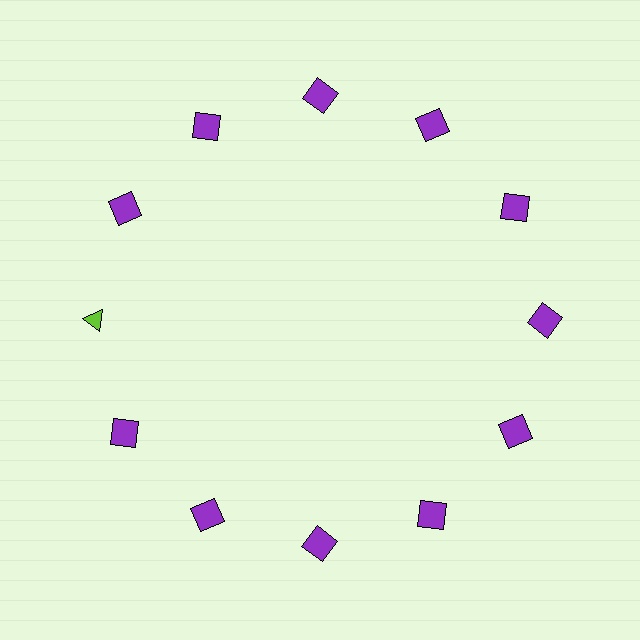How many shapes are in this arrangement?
There are 12 shapes arranged in a ring pattern.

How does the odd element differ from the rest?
It differs in both color (lime instead of purple) and shape (triangle instead of square).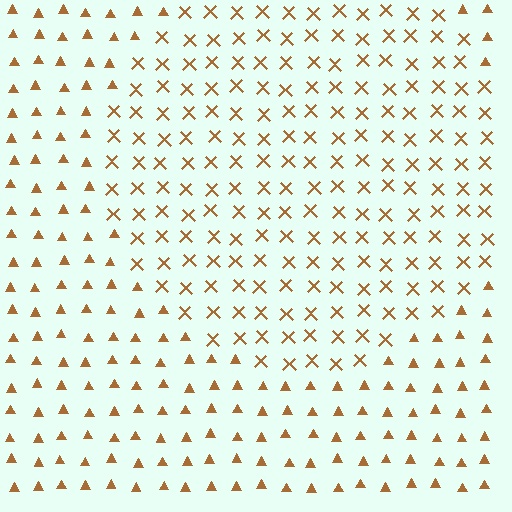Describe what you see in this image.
The image is filled with small brown elements arranged in a uniform grid. A circle-shaped region contains X marks, while the surrounding area contains triangles. The boundary is defined purely by the change in element shape.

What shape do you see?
I see a circle.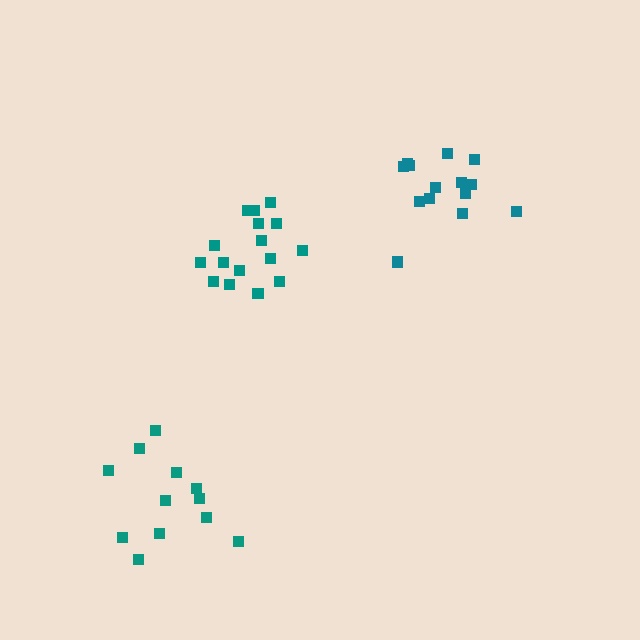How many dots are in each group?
Group 1: 16 dots, Group 2: 14 dots, Group 3: 12 dots (42 total).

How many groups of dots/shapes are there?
There are 3 groups.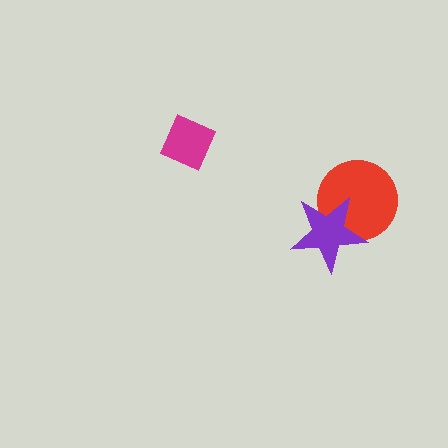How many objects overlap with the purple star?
1 object overlaps with the purple star.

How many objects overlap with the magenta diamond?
0 objects overlap with the magenta diamond.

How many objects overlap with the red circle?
1 object overlaps with the red circle.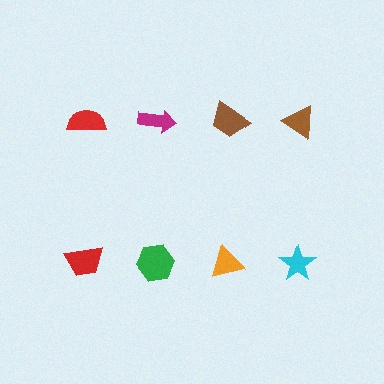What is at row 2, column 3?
An orange triangle.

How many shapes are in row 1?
4 shapes.